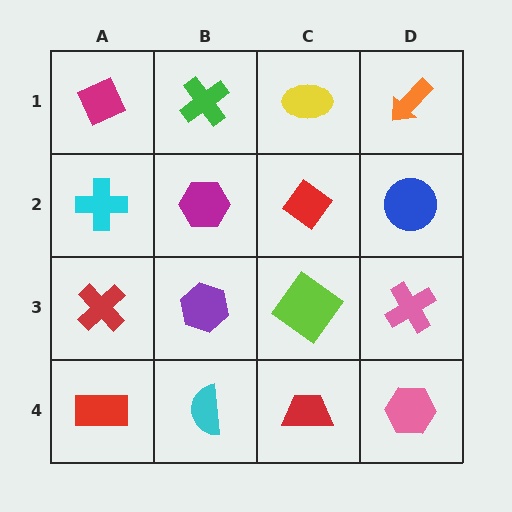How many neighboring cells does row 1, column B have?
3.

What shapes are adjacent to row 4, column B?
A purple hexagon (row 3, column B), a red rectangle (row 4, column A), a red trapezoid (row 4, column C).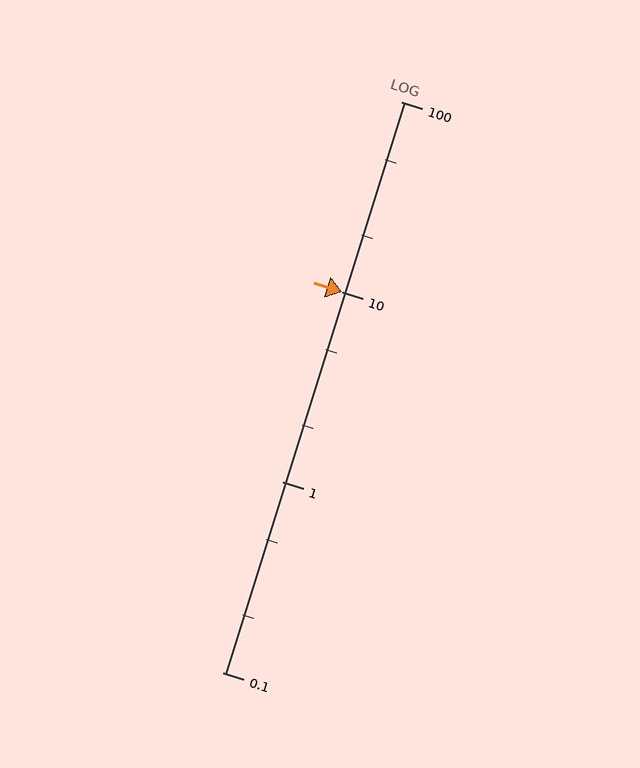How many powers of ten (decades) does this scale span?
The scale spans 3 decades, from 0.1 to 100.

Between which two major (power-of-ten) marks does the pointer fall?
The pointer is between 10 and 100.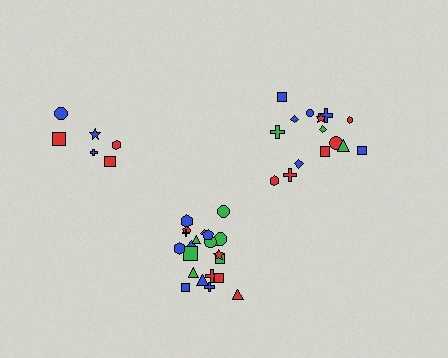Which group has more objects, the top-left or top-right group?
The top-right group.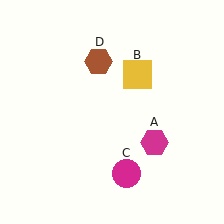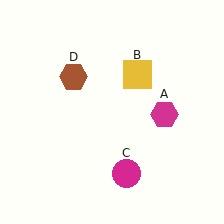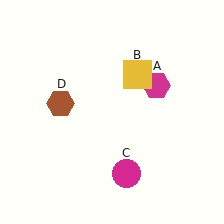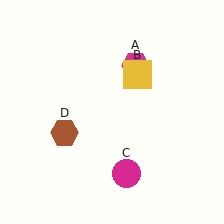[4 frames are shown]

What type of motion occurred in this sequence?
The magenta hexagon (object A), brown hexagon (object D) rotated counterclockwise around the center of the scene.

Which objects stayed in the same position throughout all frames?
Yellow square (object B) and magenta circle (object C) remained stationary.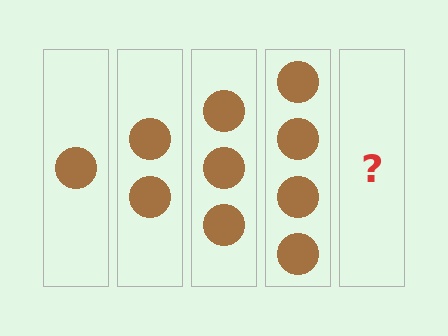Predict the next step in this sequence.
The next step is 5 circles.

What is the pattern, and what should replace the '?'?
The pattern is that each step adds one more circle. The '?' should be 5 circles.